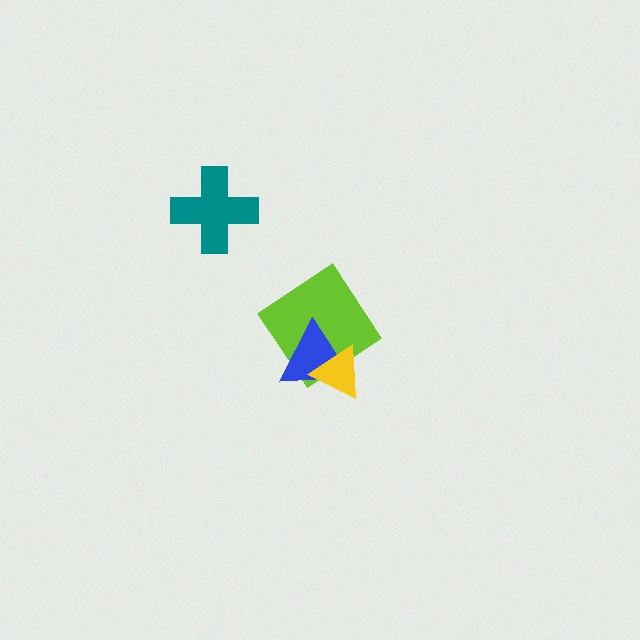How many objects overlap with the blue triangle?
2 objects overlap with the blue triangle.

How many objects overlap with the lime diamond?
2 objects overlap with the lime diamond.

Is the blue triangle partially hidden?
Yes, it is partially covered by another shape.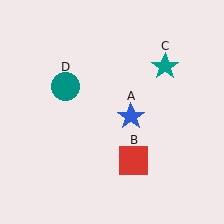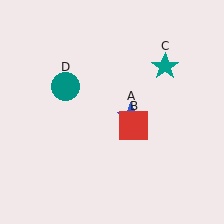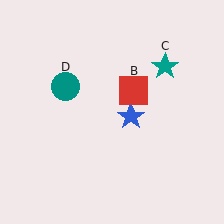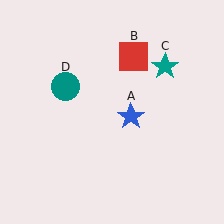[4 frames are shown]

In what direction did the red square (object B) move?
The red square (object B) moved up.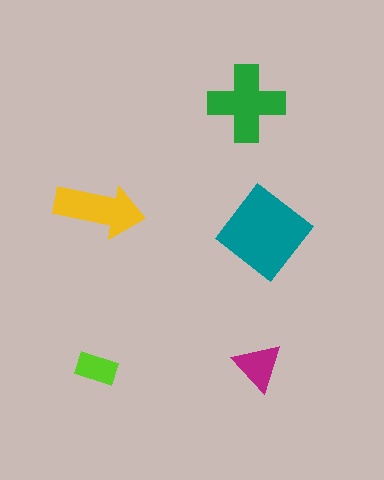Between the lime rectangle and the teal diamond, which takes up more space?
The teal diamond.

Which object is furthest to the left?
The lime rectangle is leftmost.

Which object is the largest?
The teal diamond.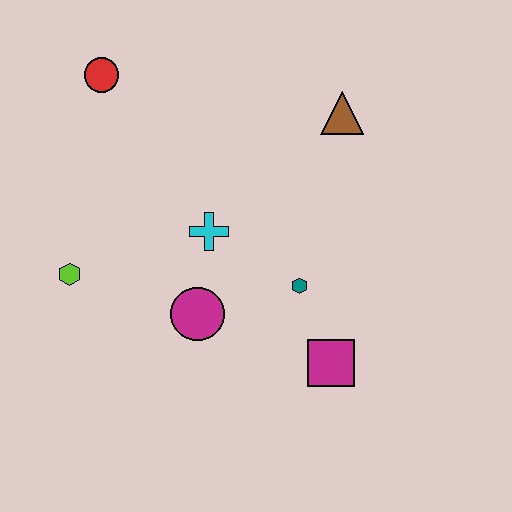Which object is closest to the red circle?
The cyan cross is closest to the red circle.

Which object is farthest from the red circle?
The magenta square is farthest from the red circle.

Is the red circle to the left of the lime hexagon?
No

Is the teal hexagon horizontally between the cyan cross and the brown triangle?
Yes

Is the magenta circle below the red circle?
Yes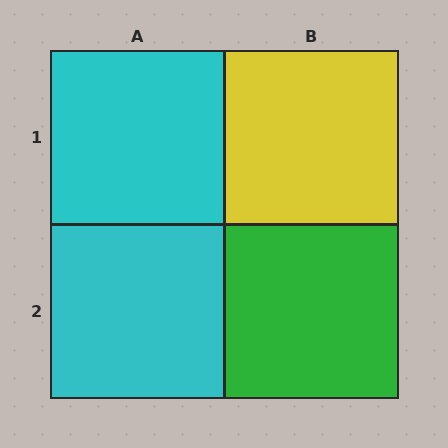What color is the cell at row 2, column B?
Green.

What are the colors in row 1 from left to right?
Cyan, yellow.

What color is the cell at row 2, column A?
Cyan.